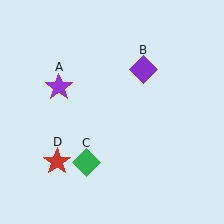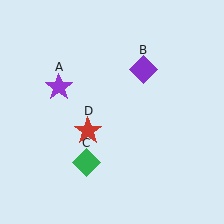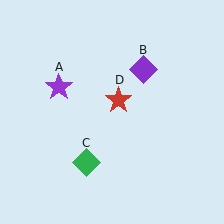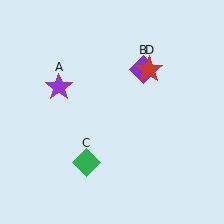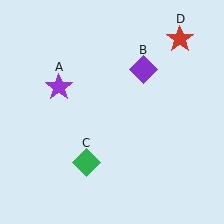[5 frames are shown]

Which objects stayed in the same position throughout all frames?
Purple star (object A) and purple diamond (object B) and green diamond (object C) remained stationary.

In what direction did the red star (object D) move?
The red star (object D) moved up and to the right.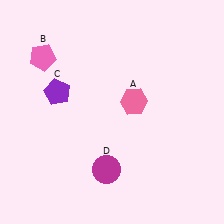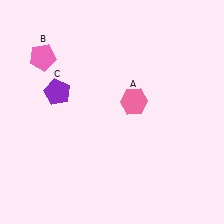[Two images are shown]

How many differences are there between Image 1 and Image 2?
There is 1 difference between the two images.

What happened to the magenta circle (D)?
The magenta circle (D) was removed in Image 2. It was in the bottom-left area of Image 1.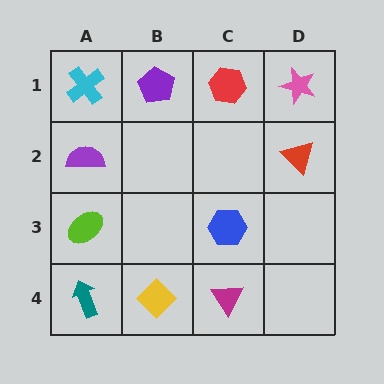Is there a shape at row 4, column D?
No, that cell is empty.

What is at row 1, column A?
A cyan cross.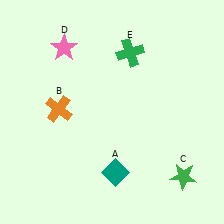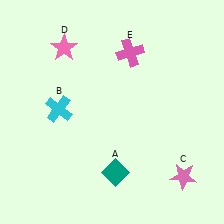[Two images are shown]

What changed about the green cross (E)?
In Image 1, E is green. In Image 2, it changed to pink.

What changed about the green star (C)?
In Image 1, C is green. In Image 2, it changed to pink.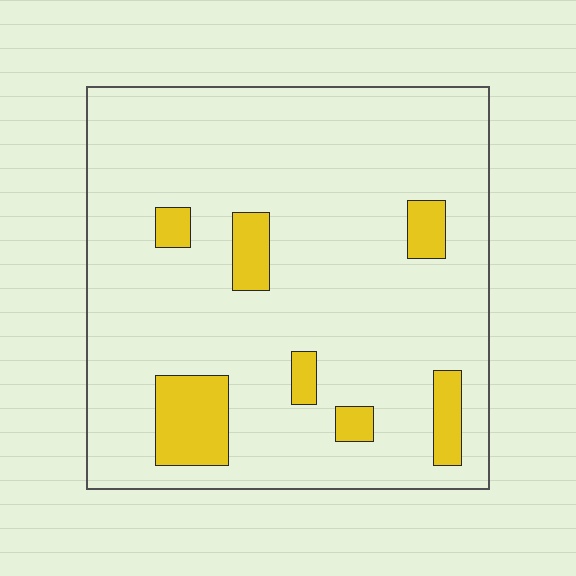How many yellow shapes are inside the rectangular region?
7.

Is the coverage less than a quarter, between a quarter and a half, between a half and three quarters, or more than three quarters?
Less than a quarter.